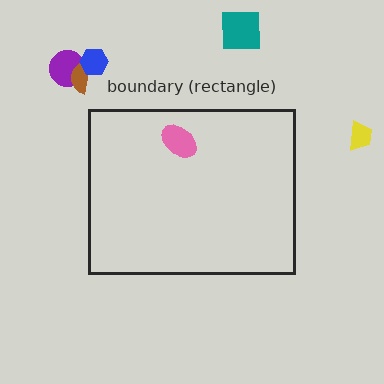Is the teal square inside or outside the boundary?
Outside.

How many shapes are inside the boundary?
1 inside, 5 outside.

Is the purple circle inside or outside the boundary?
Outside.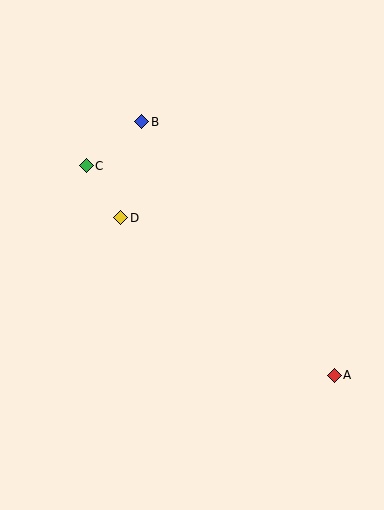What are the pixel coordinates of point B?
Point B is at (142, 122).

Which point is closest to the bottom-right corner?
Point A is closest to the bottom-right corner.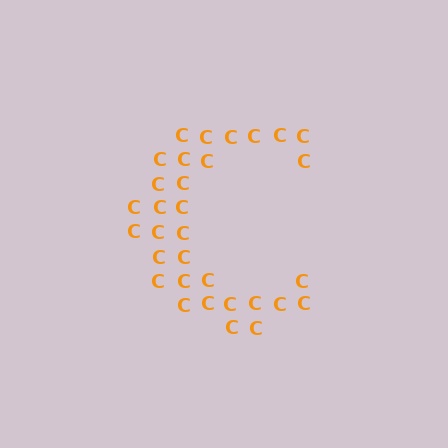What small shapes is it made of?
It is made of small letter C's.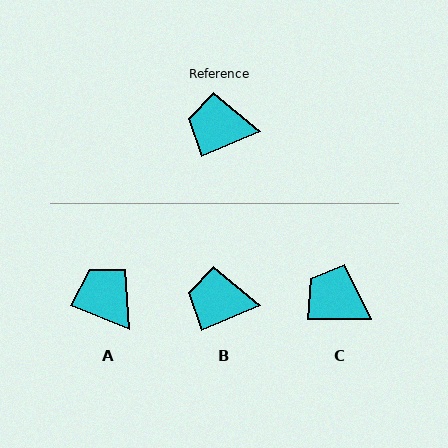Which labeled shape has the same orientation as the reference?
B.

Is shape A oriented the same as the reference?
No, it is off by about 46 degrees.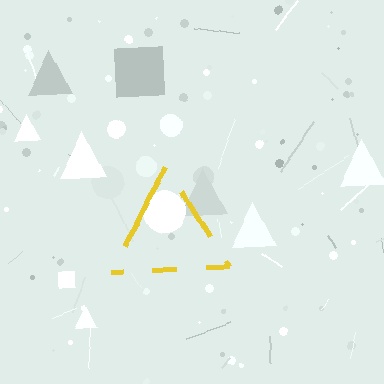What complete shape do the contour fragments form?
The contour fragments form a triangle.